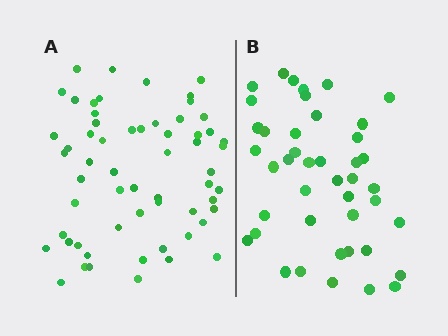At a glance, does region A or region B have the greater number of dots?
Region A (the left region) has more dots.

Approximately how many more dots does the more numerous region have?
Region A has approximately 15 more dots than region B.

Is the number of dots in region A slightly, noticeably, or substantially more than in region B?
Region A has noticeably more, but not dramatically so. The ratio is roughly 1.4 to 1.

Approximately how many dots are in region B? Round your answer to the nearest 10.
About 40 dots. (The exact count is 43, which rounds to 40.)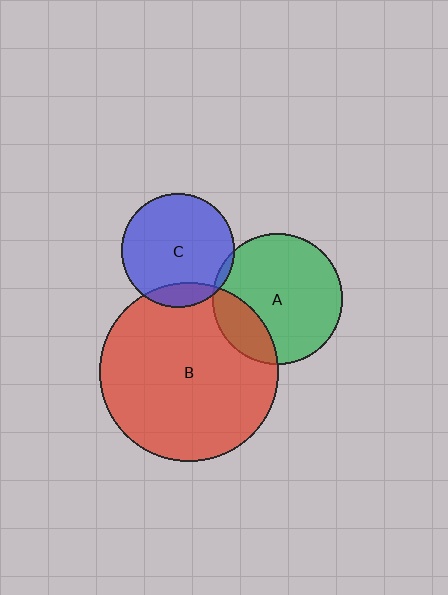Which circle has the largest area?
Circle B (red).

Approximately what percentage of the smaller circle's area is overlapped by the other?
Approximately 5%.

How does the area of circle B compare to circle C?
Approximately 2.5 times.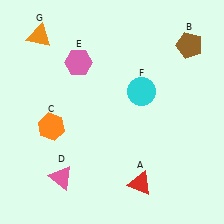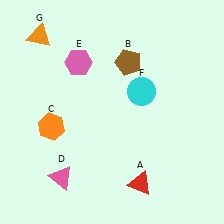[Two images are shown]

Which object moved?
The brown pentagon (B) moved left.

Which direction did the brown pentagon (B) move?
The brown pentagon (B) moved left.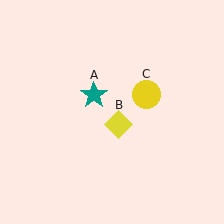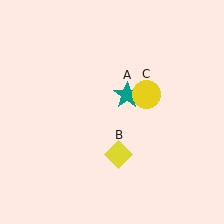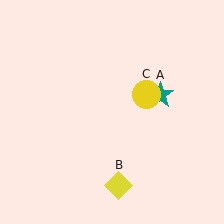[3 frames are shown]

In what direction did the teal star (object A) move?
The teal star (object A) moved right.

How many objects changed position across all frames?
2 objects changed position: teal star (object A), yellow diamond (object B).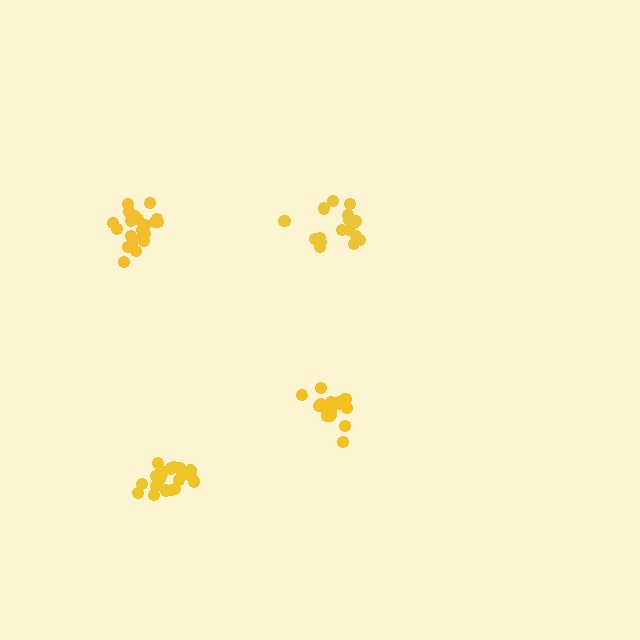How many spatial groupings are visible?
There are 4 spatial groupings.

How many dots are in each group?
Group 1: 17 dots, Group 2: 21 dots, Group 3: 18 dots, Group 4: 21 dots (77 total).